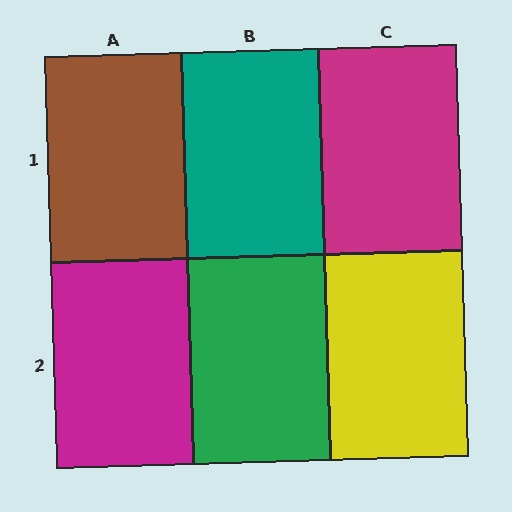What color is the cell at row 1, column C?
Magenta.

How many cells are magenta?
2 cells are magenta.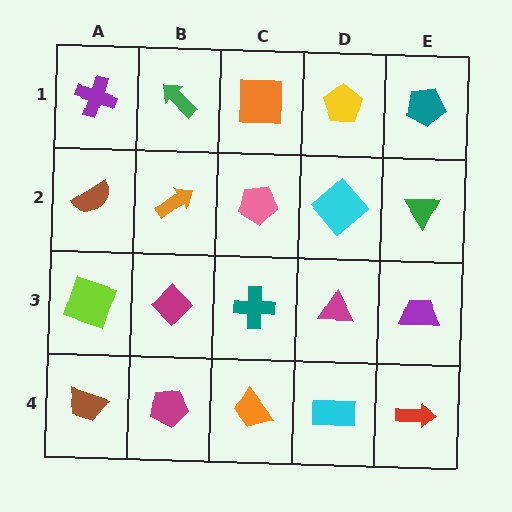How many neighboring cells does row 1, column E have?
2.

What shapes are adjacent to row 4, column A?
A lime square (row 3, column A), a magenta pentagon (row 4, column B).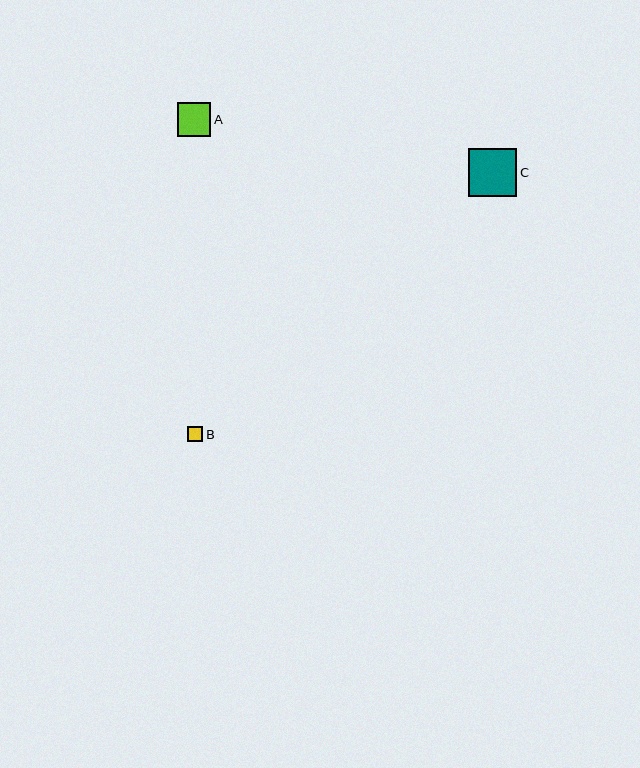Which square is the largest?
Square C is the largest with a size of approximately 48 pixels.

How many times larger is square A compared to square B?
Square A is approximately 2.2 times the size of square B.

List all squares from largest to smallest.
From largest to smallest: C, A, B.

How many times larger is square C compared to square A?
Square C is approximately 1.4 times the size of square A.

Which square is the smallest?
Square B is the smallest with a size of approximately 15 pixels.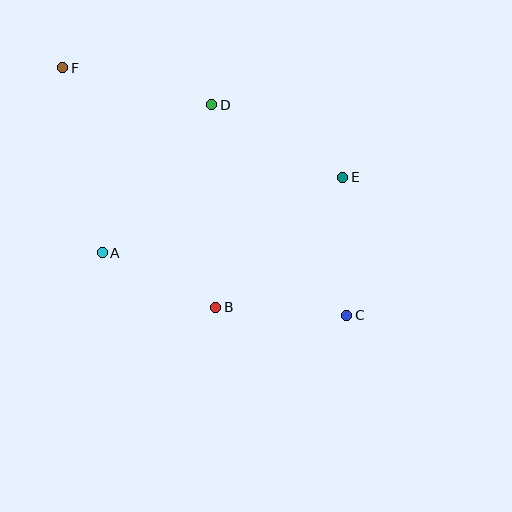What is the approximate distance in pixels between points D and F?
The distance between D and F is approximately 154 pixels.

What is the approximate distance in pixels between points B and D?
The distance between B and D is approximately 202 pixels.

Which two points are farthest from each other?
Points C and F are farthest from each other.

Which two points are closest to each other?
Points A and B are closest to each other.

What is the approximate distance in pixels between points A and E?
The distance between A and E is approximately 252 pixels.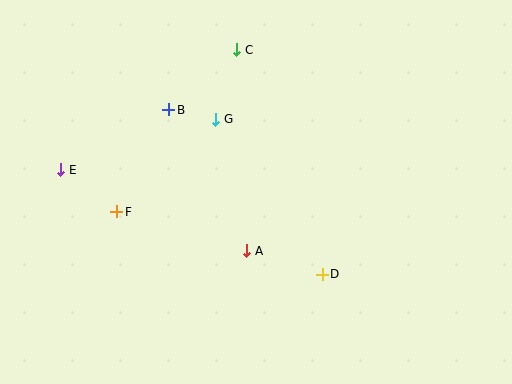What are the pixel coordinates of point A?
Point A is at (247, 251).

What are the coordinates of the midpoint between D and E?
The midpoint between D and E is at (191, 222).